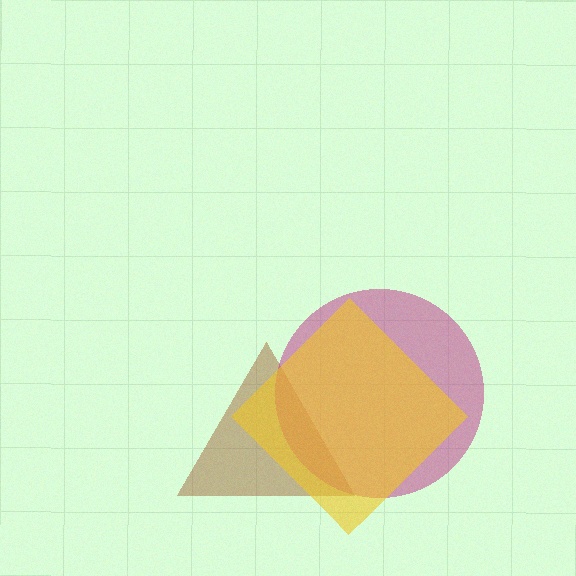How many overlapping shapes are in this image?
There are 3 overlapping shapes in the image.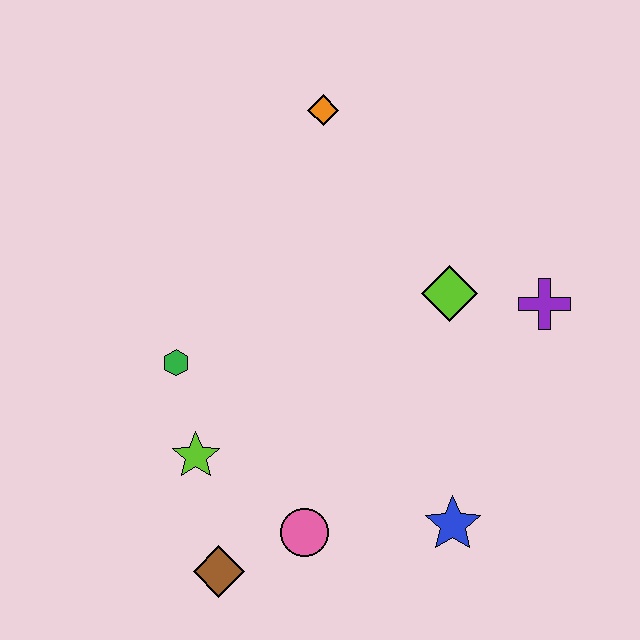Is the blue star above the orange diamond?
No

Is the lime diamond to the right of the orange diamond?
Yes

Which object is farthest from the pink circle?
The orange diamond is farthest from the pink circle.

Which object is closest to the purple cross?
The lime diamond is closest to the purple cross.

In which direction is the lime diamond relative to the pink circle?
The lime diamond is above the pink circle.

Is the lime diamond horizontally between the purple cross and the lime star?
Yes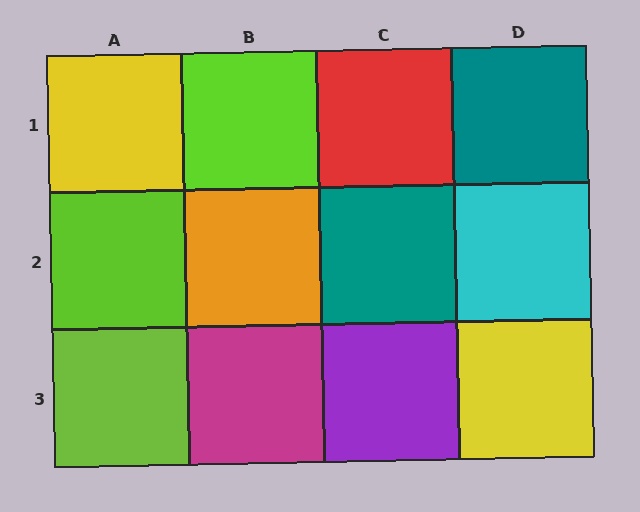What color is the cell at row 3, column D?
Yellow.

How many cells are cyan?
1 cell is cyan.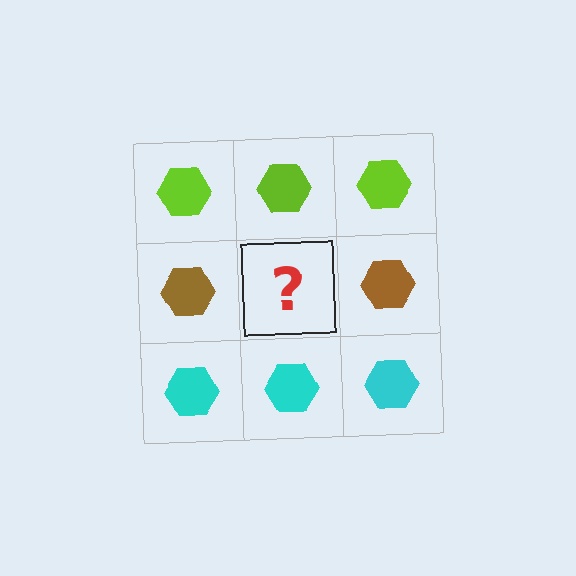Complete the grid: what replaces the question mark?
The question mark should be replaced with a brown hexagon.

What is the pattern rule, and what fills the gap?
The rule is that each row has a consistent color. The gap should be filled with a brown hexagon.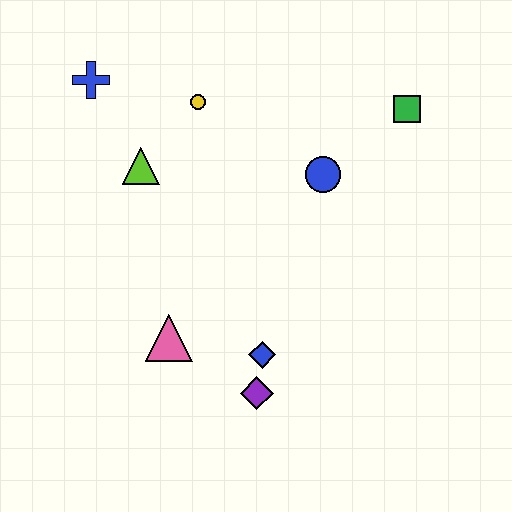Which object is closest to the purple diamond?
The blue diamond is closest to the purple diamond.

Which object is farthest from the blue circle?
The blue cross is farthest from the blue circle.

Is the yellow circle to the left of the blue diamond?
Yes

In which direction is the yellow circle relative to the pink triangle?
The yellow circle is above the pink triangle.